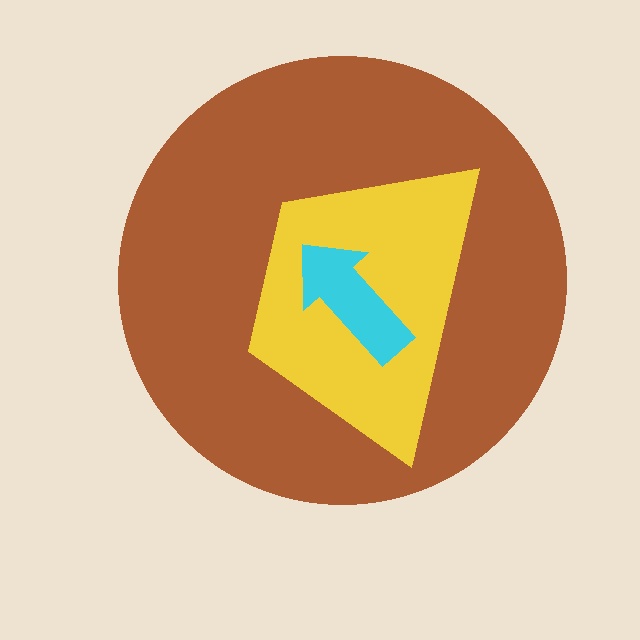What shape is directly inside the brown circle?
The yellow trapezoid.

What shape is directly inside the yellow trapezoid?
The cyan arrow.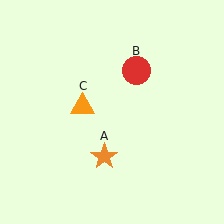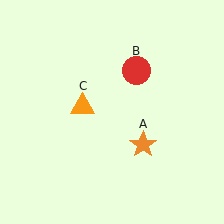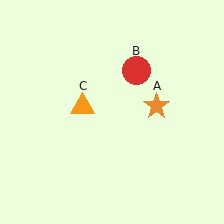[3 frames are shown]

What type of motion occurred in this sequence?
The orange star (object A) rotated counterclockwise around the center of the scene.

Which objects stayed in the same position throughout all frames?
Red circle (object B) and orange triangle (object C) remained stationary.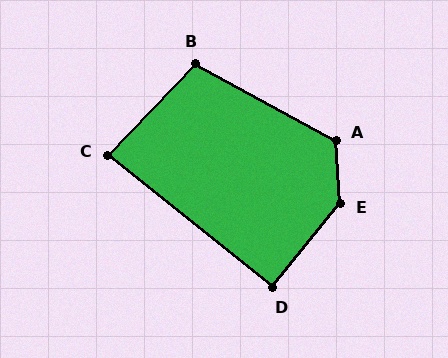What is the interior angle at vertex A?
Approximately 122 degrees (obtuse).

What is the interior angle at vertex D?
Approximately 90 degrees (approximately right).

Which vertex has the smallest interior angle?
C, at approximately 85 degrees.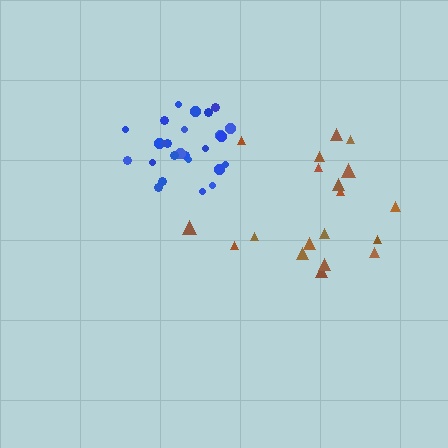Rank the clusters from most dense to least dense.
blue, brown.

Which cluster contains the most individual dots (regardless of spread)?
Blue (26).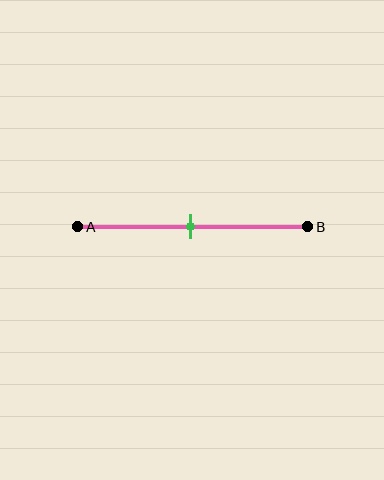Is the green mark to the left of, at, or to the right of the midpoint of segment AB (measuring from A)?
The green mark is approximately at the midpoint of segment AB.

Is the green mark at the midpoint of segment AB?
Yes, the mark is approximately at the midpoint.